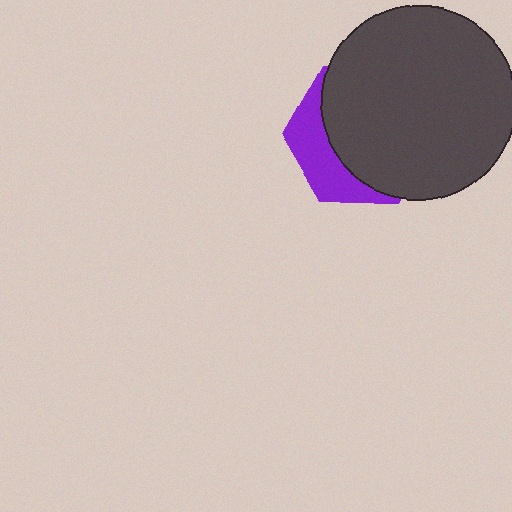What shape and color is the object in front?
The object in front is a dark gray circle.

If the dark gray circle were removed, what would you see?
You would see the complete purple hexagon.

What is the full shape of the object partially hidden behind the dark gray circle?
The partially hidden object is a purple hexagon.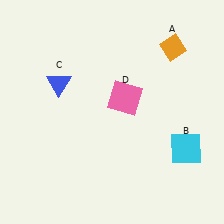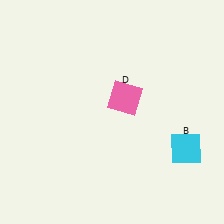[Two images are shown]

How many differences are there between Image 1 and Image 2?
There are 2 differences between the two images.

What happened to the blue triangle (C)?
The blue triangle (C) was removed in Image 2. It was in the top-left area of Image 1.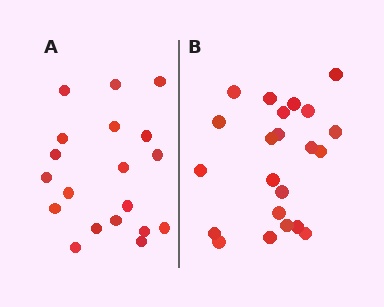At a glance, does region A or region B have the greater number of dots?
Region B (the right region) has more dots.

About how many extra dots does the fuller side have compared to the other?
Region B has just a few more — roughly 2 or 3 more dots than region A.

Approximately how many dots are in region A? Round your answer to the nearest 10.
About 20 dots. (The exact count is 19, which rounds to 20.)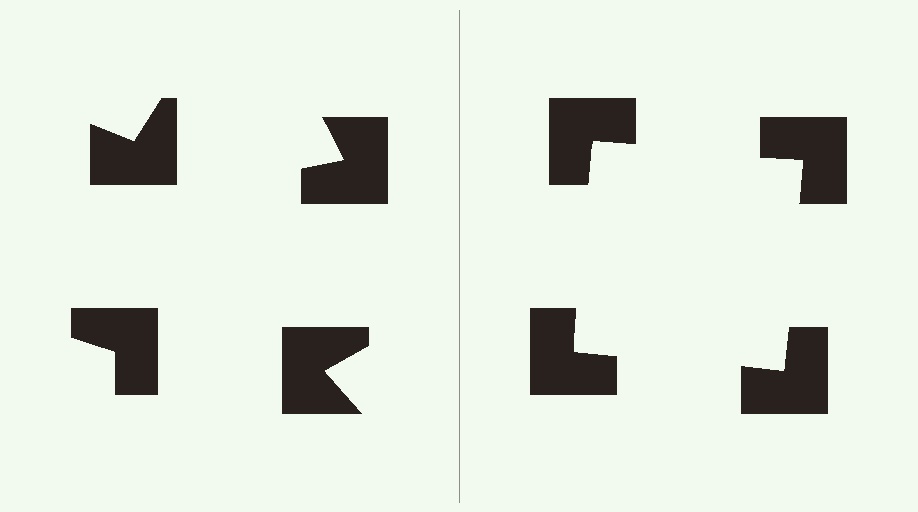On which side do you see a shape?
An illusory square appears on the right side. On the left side the wedge cuts are rotated, so no coherent shape forms.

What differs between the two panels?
The notched squares are positioned identically on both sides; only the wedge orientations differ. On the right they align to a square; on the left they are misaligned.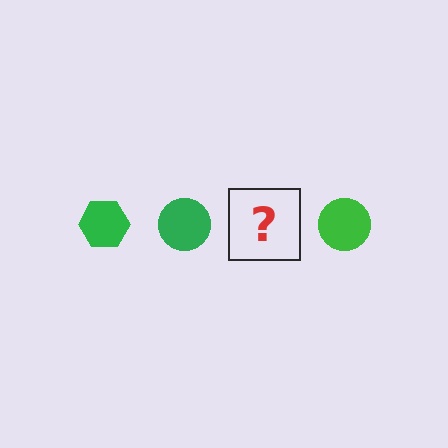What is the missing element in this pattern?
The missing element is a green hexagon.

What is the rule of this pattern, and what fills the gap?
The rule is that the pattern cycles through hexagon, circle shapes in green. The gap should be filled with a green hexagon.